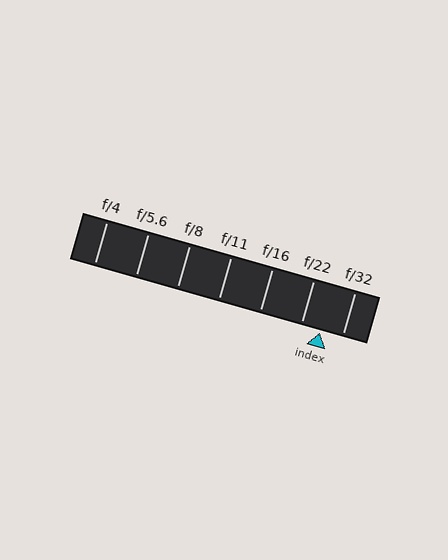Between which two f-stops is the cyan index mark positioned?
The index mark is between f/22 and f/32.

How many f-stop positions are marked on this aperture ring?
There are 7 f-stop positions marked.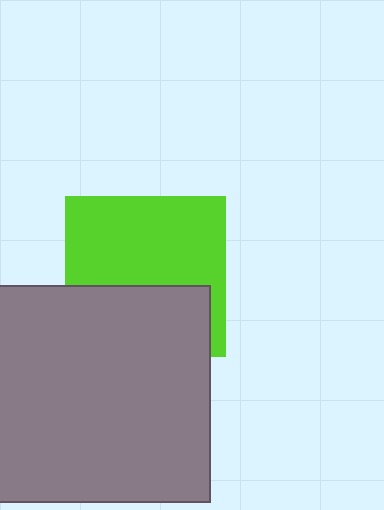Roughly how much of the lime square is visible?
About half of it is visible (roughly 59%).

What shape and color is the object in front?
The object in front is a gray square.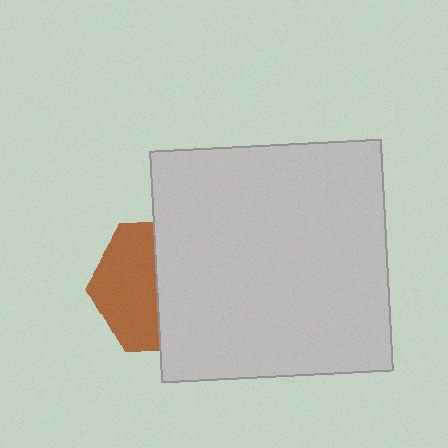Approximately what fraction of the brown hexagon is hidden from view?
Roughly 53% of the brown hexagon is hidden behind the light gray square.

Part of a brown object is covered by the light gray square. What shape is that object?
It is a hexagon.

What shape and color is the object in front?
The object in front is a light gray square.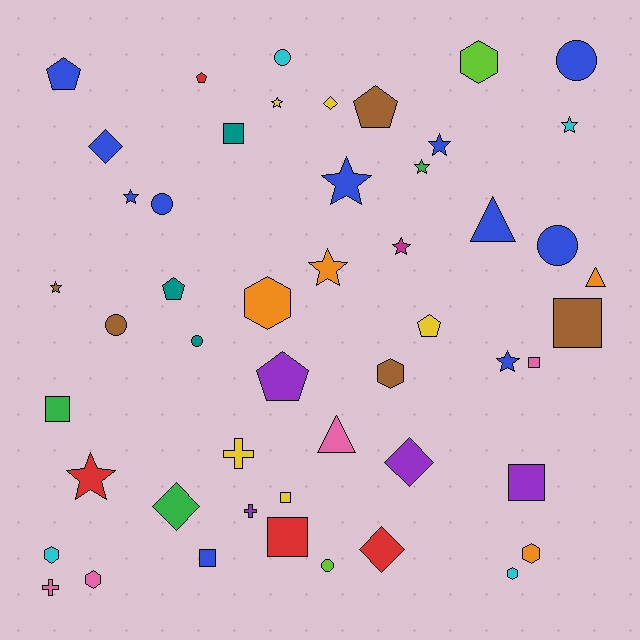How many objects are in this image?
There are 50 objects.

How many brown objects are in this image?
There are 5 brown objects.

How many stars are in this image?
There are 11 stars.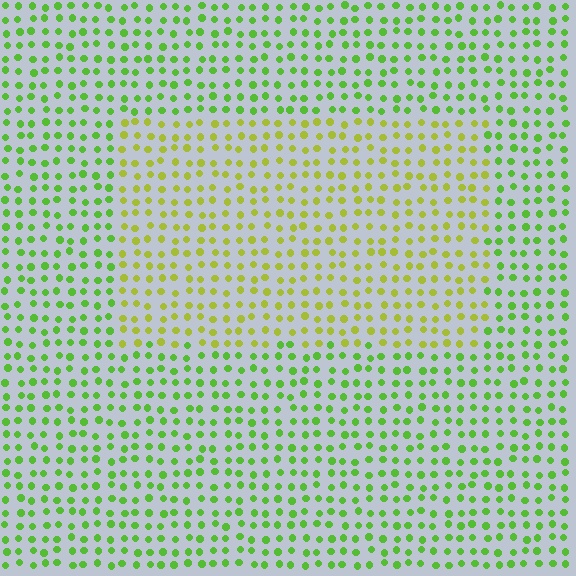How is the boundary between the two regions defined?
The boundary is defined purely by a slight shift in hue (about 35 degrees). Spacing, size, and orientation are identical on both sides.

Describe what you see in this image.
The image is filled with small lime elements in a uniform arrangement. A rectangle-shaped region is visible where the elements are tinted to a slightly different hue, forming a subtle color boundary.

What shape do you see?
I see a rectangle.